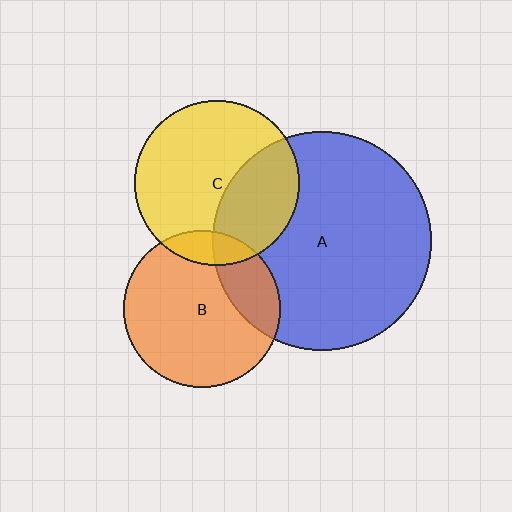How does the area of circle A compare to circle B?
Approximately 1.9 times.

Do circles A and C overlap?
Yes.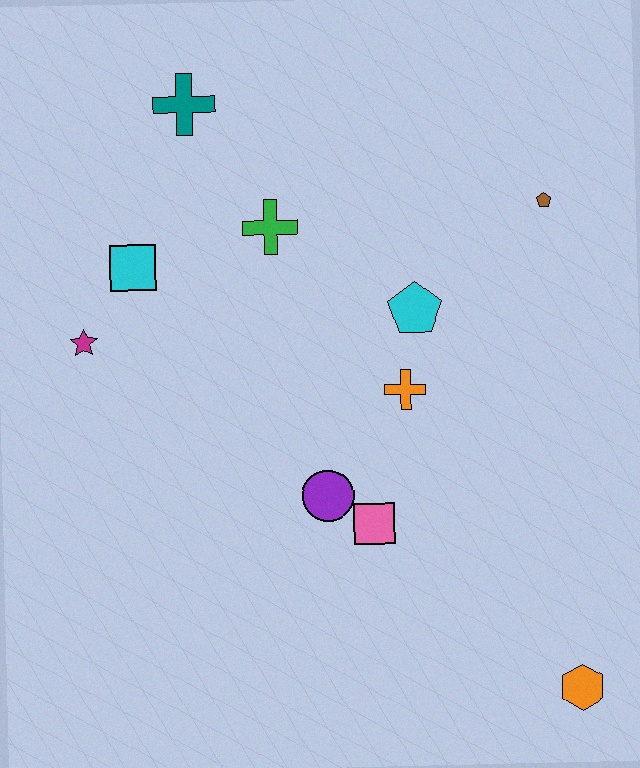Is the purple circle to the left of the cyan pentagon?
Yes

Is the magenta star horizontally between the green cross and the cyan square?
No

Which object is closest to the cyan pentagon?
The orange cross is closest to the cyan pentagon.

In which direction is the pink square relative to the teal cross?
The pink square is below the teal cross.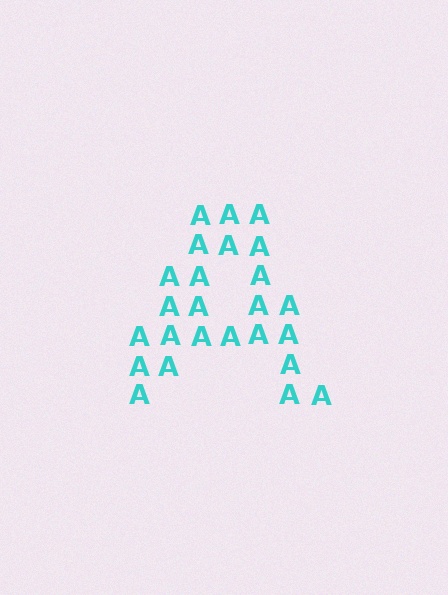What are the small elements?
The small elements are letter A's.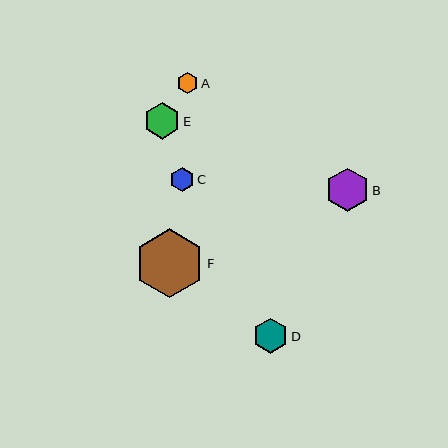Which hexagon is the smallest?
Hexagon A is the smallest with a size of approximately 21 pixels.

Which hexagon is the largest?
Hexagon F is the largest with a size of approximately 69 pixels.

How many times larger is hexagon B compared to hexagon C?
Hexagon B is approximately 1.8 times the size of hexagon C.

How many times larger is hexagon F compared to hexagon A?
Hexagon F is approximately 3.4 times the size of hexagon A.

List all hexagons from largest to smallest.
From largest to smallest: F, B, E, D, C, A.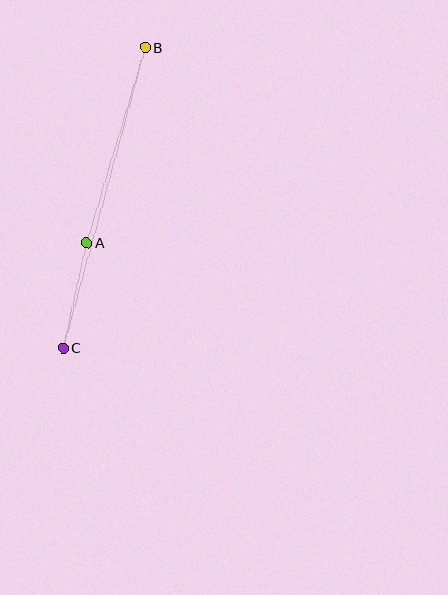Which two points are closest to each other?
Points A and C are closest to each other.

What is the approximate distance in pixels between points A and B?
The distance between A and B is approximately 204 pixels.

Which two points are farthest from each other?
Points B and C are farthest from each other.